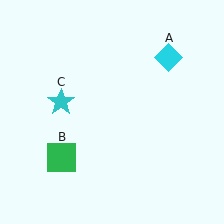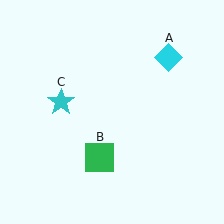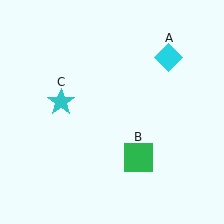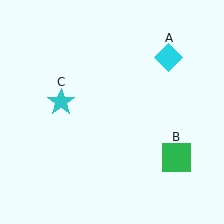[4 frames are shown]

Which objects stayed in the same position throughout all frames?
Cyan diamond (object A) and cyan star (object C) remained stationary.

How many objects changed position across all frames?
1 object changed position: green square (object B).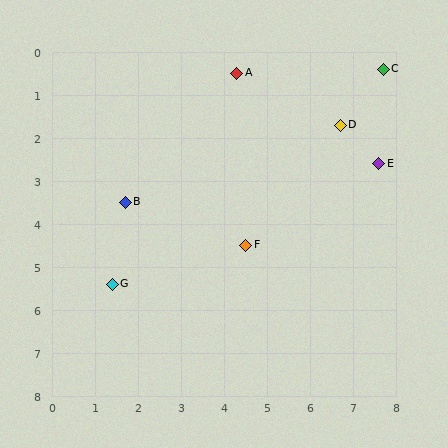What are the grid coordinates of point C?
Point C is at approximately (7.7, 0.4).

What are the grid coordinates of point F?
Point F is at approximately (4.5, 4.5).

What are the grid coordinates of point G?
Point G is at approximately (1.4, 5.4).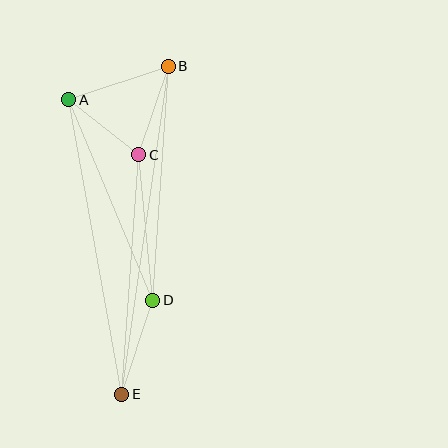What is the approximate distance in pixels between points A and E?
The distance between A and E is approximately 299 pixels.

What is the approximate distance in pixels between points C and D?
The distance between C and D is approximately 146 pixels.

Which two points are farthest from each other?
Points B and E are farthest from each other.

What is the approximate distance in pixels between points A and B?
The distance between A and B is approximately 105 pixels.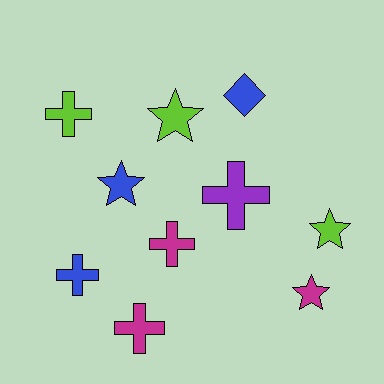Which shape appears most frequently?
Cross, with 5 objects.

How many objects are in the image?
There are 10 objects.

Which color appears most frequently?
Magenta, with 3 objects.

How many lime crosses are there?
There is 1 lime cross.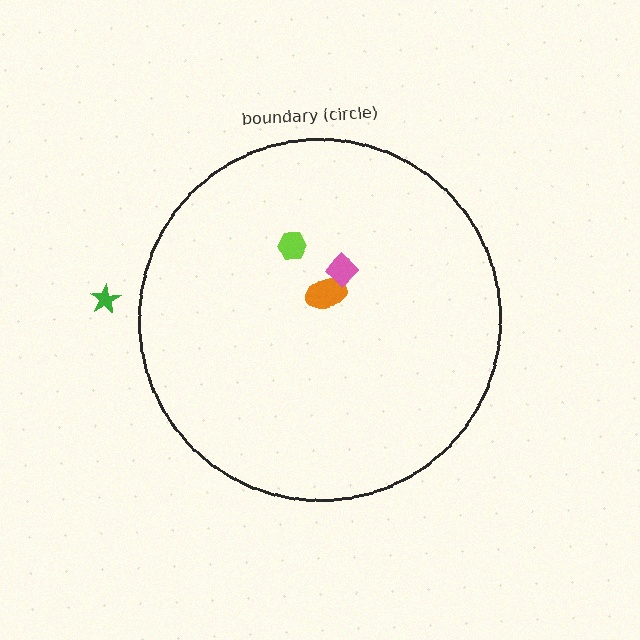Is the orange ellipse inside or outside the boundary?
Inside.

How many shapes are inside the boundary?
3 inside, 1 outside.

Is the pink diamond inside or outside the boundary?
Inside.